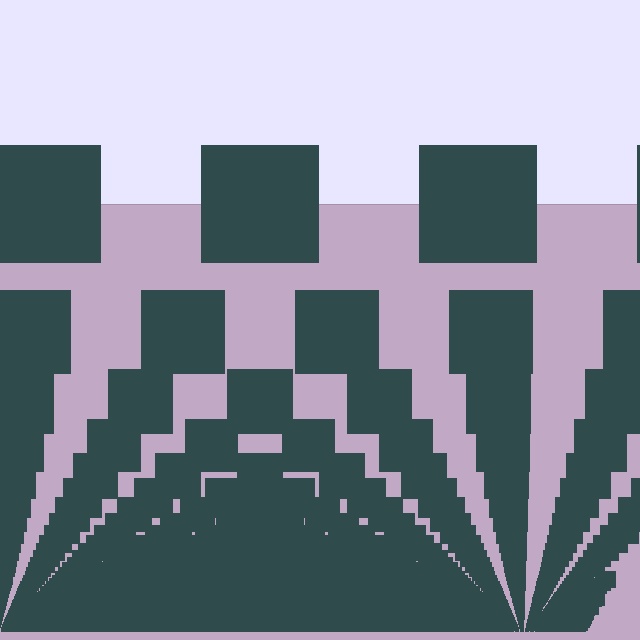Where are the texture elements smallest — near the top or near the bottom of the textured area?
Near the bottom.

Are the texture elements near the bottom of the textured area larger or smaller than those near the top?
Smaller. The gradient is inverted — elements near the bottom are smaller and denser.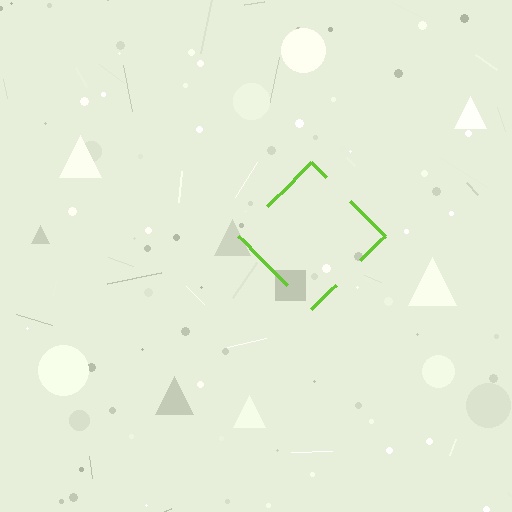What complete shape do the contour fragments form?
The contour fragments form a diamond.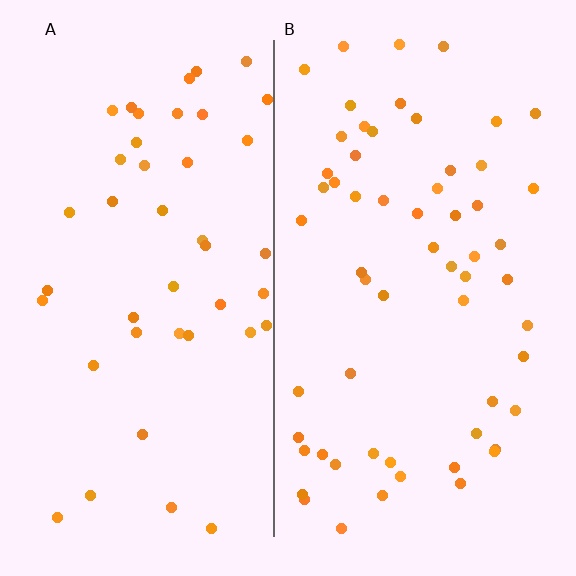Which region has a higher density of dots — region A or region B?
B (the right).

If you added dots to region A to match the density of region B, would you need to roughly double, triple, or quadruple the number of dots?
Approximately double.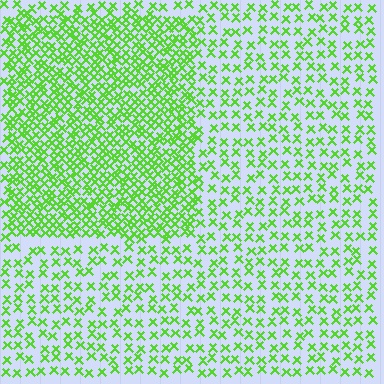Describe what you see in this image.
The image contains small lime elements arranged at two different densities. A rectangle-shaped region is visible where the elements are more densely packed than the surrounding area.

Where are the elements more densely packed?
The elements are more densely packed inside the rectangle boundary.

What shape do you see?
I see a rectangle.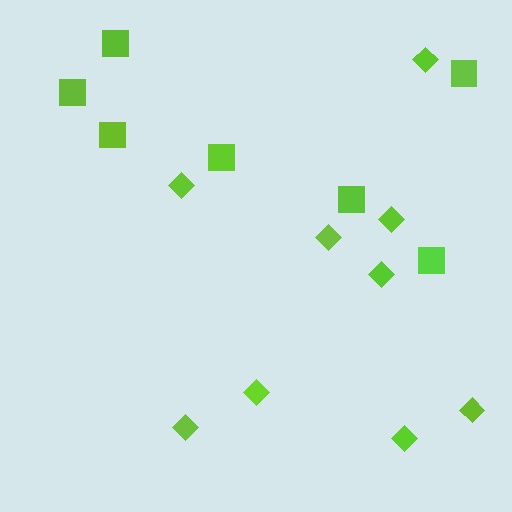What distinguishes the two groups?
There are 2 groups: one group of squares (7) and one group of diamonds (9).